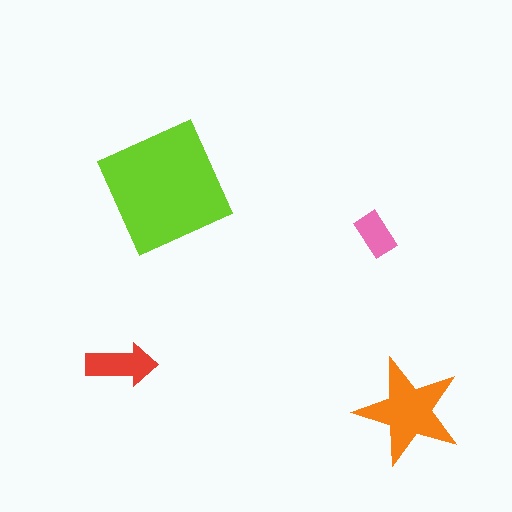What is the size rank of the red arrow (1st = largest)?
3rd.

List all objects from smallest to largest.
The pink rectangle, the red arrow, the orange star, the lime square.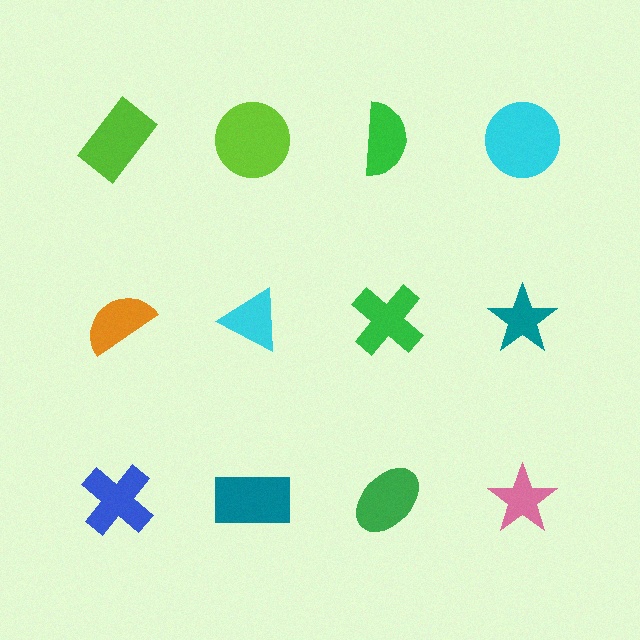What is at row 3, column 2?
A teal rectangle.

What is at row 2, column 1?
An orange semicircle.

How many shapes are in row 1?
4 shapes.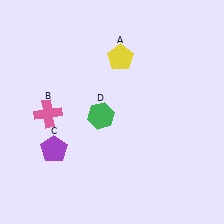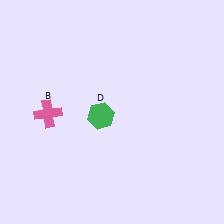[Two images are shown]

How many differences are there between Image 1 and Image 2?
There are 2 differences between the two images.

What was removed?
The purple pentagon (C), the yellow pentagon (A) were removed in Image 2.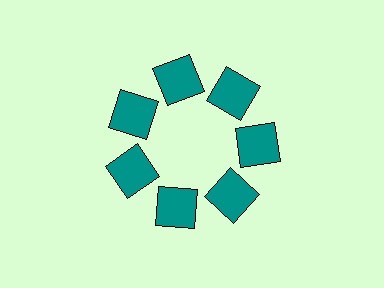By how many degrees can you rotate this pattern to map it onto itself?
The pattern maps onto itself every 51 degrees of rotation.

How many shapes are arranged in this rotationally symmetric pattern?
There are 7 shapes, arranged in 7 groups of 1.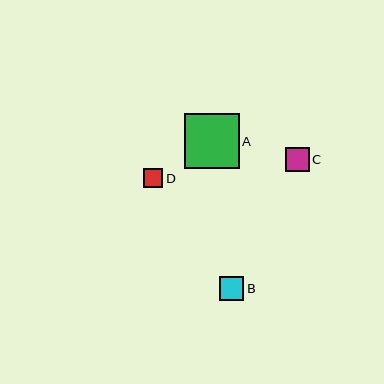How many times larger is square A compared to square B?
Square A is approximately 2.3 times the size of square B.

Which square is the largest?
Square A is the largest with a size of approximately 55 pixels.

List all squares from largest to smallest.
From largest to smallest: A, B, C, D.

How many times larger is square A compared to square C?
Square A is approximately 2.3 times the size of square C.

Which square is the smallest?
Square D is the smallest with a size of approximately 20 pixels.